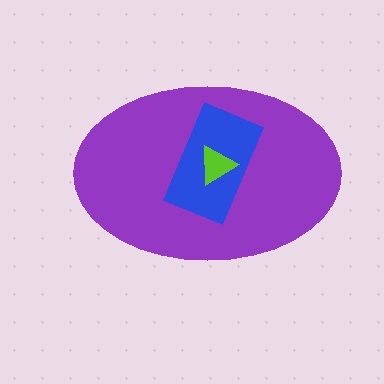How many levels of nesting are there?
3.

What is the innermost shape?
The lime triangle.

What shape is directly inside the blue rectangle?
The lime triangle.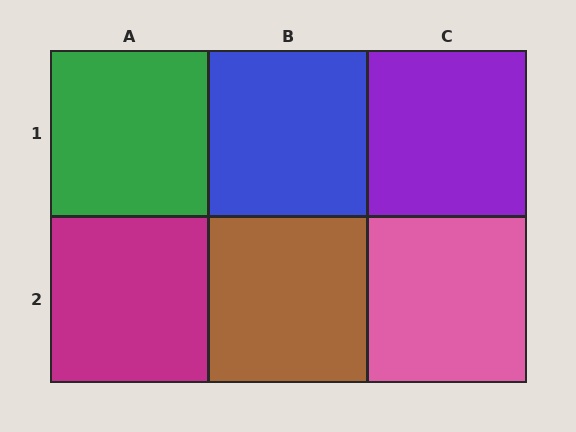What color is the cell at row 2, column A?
Magenta.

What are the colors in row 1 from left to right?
Green, blue, purple.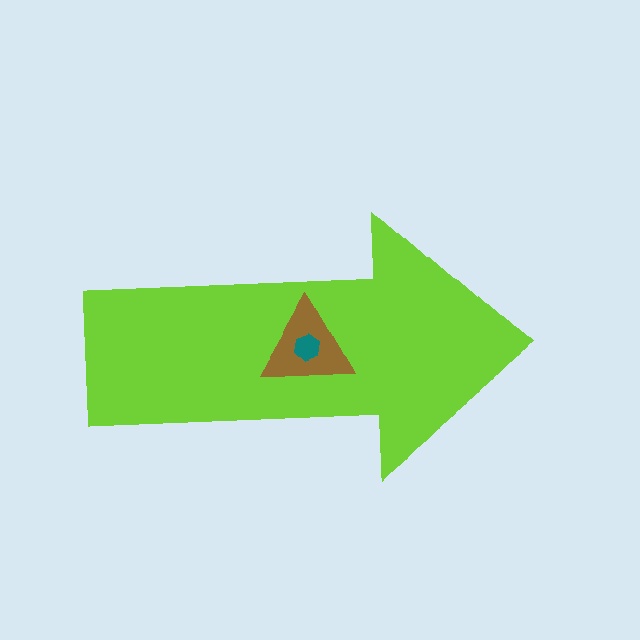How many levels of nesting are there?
3.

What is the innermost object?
The teal hexagon.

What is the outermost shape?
The lime arrow.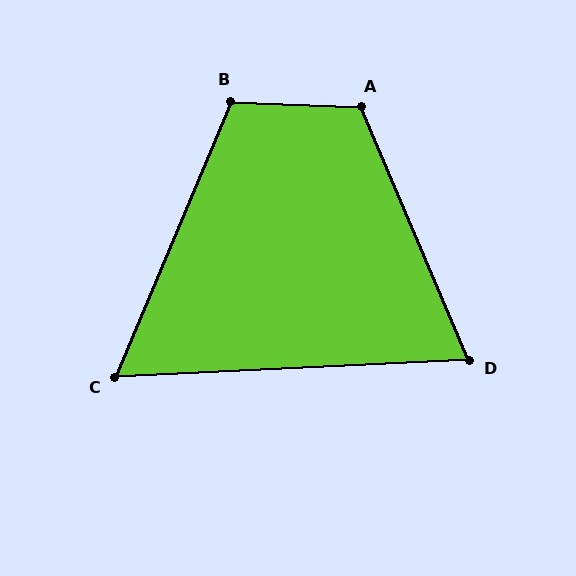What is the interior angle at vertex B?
Approximately 110 degrees (obtuse).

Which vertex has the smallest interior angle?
C, at approximately 65 degrees.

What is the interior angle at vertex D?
Approximately 70 degrees (acute).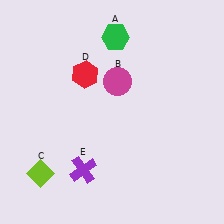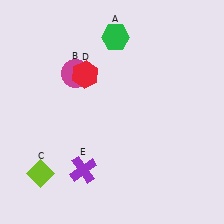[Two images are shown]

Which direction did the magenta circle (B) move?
The magenta circle (B) moved left.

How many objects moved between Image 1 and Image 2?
1 object moved between the two images.